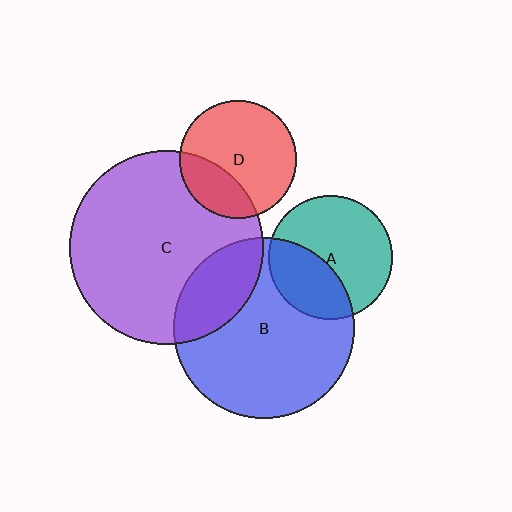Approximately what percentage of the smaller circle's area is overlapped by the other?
Approximately 35%.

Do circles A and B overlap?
Yes.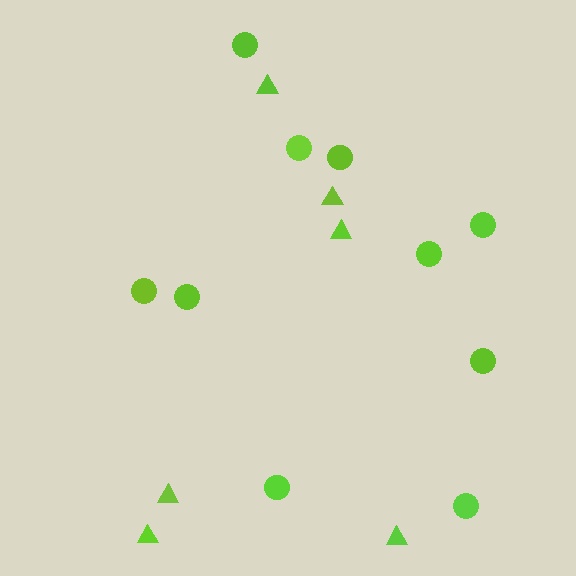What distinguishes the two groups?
There are 2 groups: one group of circles (10) and one group of triangles (6).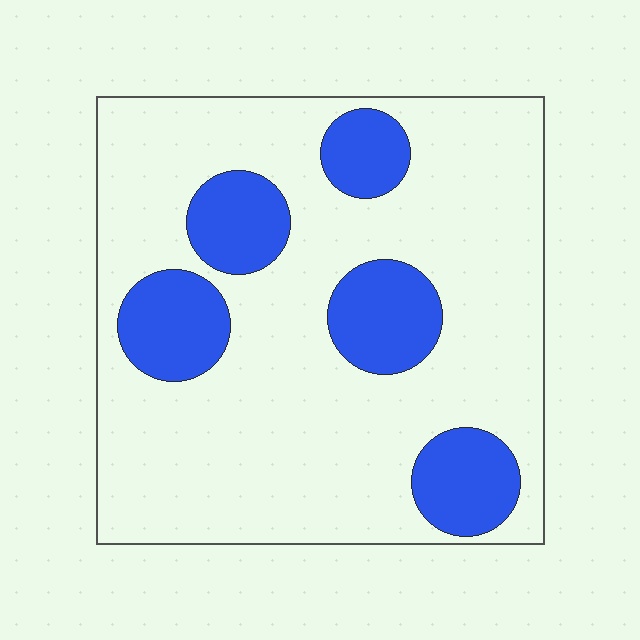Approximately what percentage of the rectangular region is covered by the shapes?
Approximately 20%.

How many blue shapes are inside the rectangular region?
5.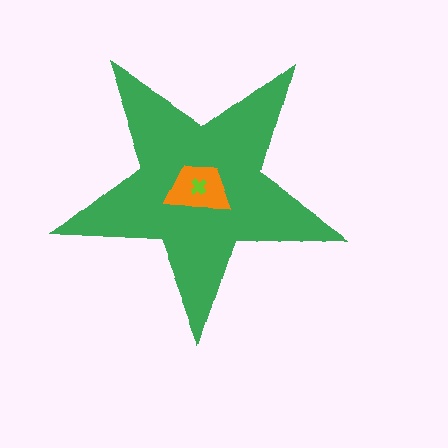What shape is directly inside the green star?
The orange trapezoid.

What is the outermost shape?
The green star.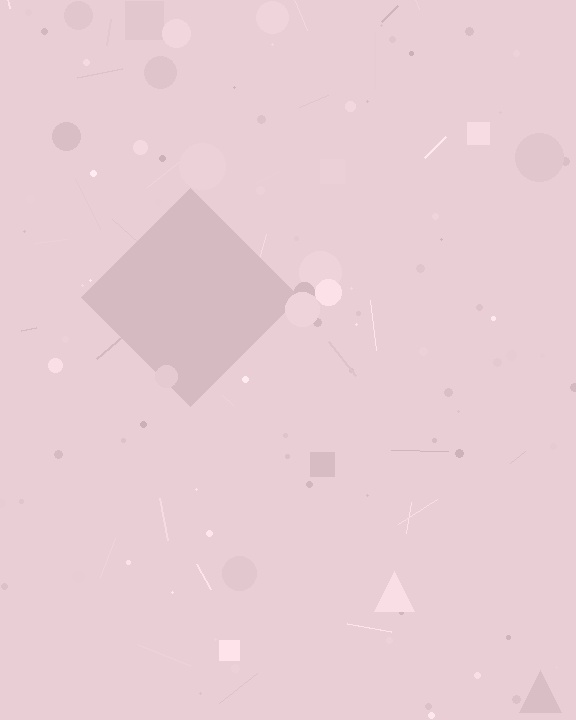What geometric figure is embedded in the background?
A diamond is embedded in the background.